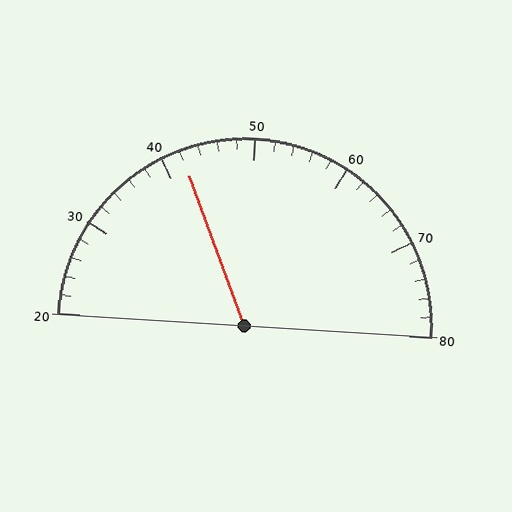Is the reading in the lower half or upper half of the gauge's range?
The reading is in the lower half of the range (20 to 80).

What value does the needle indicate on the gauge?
The needle indicates approximately 42.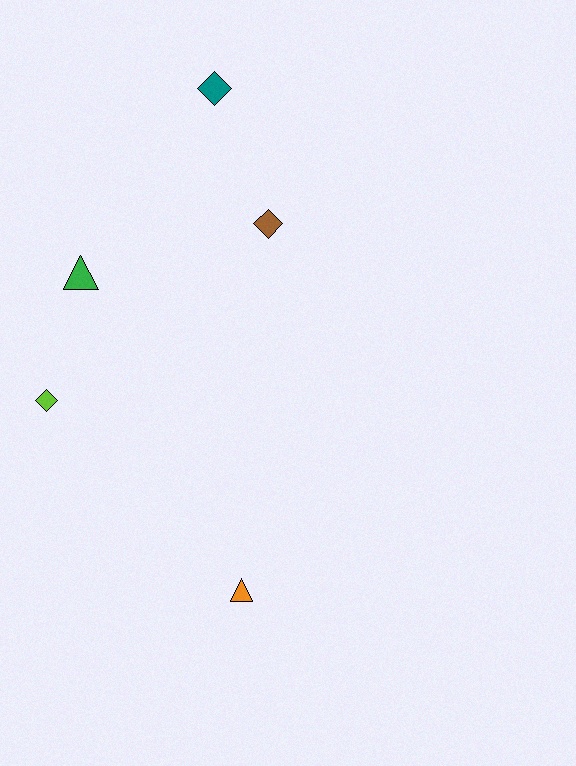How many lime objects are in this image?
There is 1 lime object.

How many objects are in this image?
There are 5 objects.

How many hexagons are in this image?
There are no hexagons.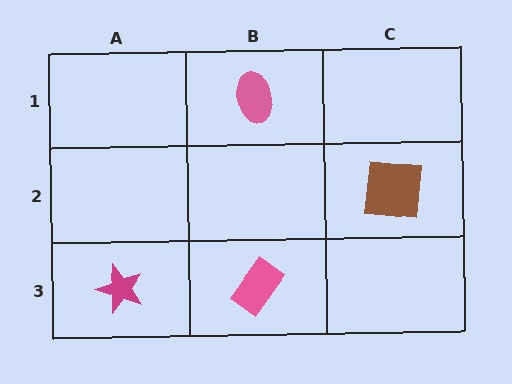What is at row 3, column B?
A pink rectangle.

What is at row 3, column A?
A magenta star.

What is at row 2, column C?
A brown square.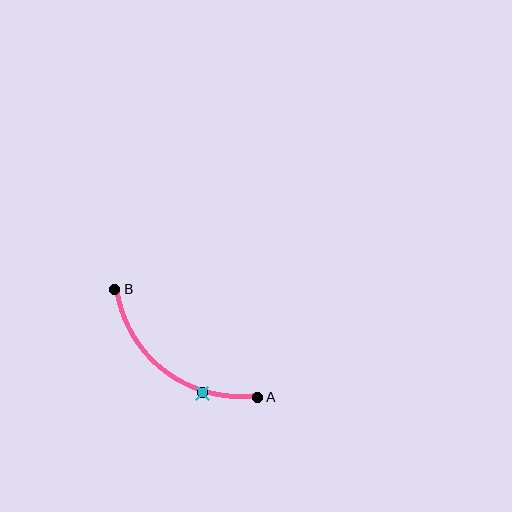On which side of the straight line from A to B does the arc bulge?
The arc bulges below and to the left of the straight line connecting A and B.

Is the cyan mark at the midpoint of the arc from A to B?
No. The cyan mark lies on the arc but is closer to endpoint A. The arc midpoint would be at the point on the curve equidistant along the arc from both A and B.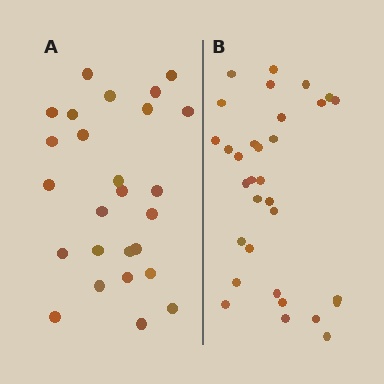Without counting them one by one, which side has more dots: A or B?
Region B (the right region) has more dots.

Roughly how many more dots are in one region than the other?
Region B has about 6 more dots than region A.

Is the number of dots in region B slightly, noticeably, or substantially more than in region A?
Region B has only slightly more — the two regions are fairly close. The ratio is roughly 1.2 to 1.